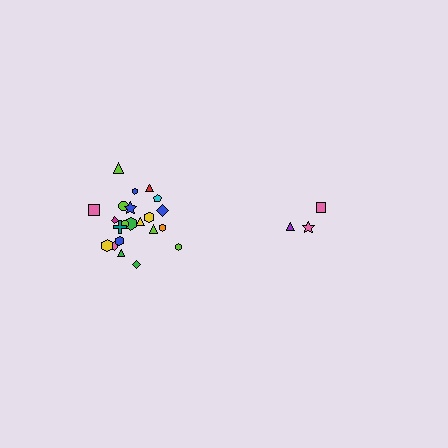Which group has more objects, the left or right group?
The left group.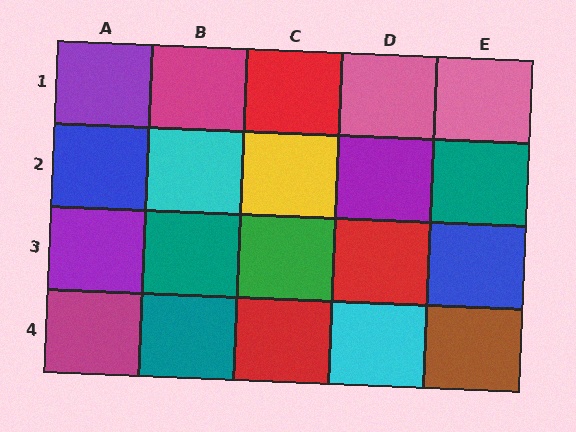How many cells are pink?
2 cells are pink.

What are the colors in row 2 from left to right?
Blue, cyan, yellow, purple, teal.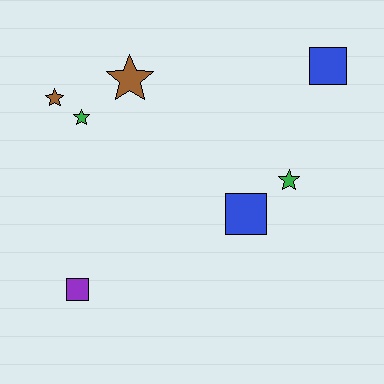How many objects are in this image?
There are 7 objects.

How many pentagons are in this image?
There are no pentagons.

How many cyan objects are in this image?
There are no cyan objects.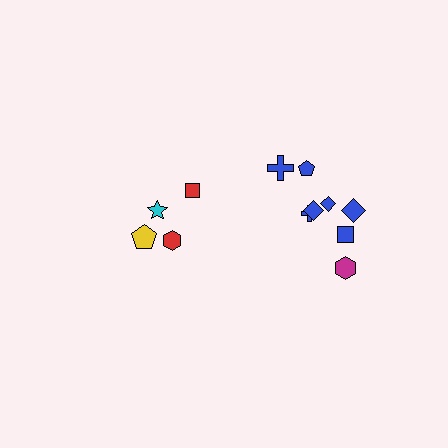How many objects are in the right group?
There are 8 objects.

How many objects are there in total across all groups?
There are 12 objects.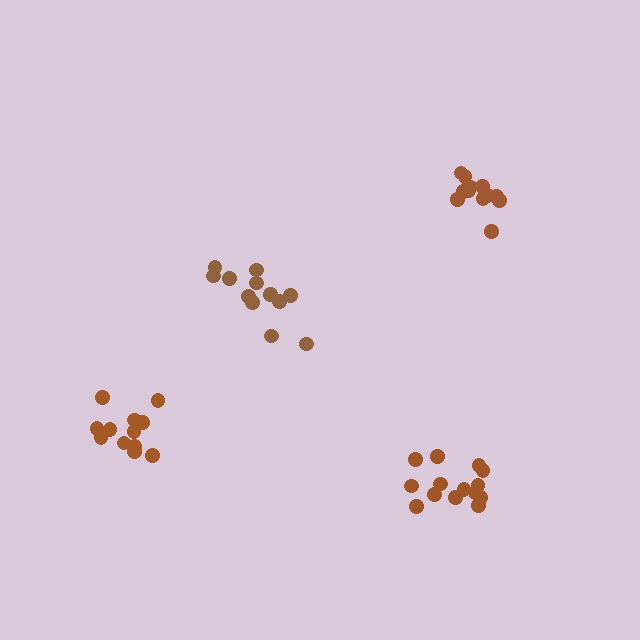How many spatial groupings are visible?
There are 4 spatial groupings.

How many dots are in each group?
Group 1: 12 dots, Group 2: 14 dots, Group 3: 13 dots, Group 4: 13 dots (52 total).